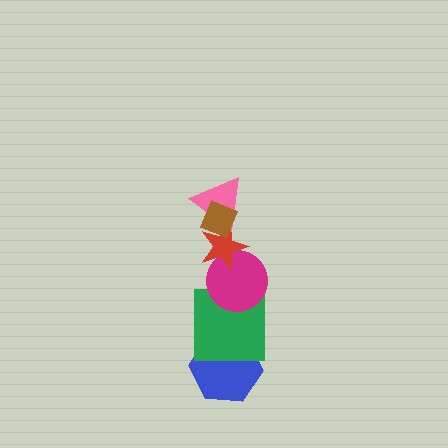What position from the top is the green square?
The green square is 5th from the top.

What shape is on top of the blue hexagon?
The green square is on top of the blue hexagon.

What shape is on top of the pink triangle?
The brown diamond is on top of the pink triangle.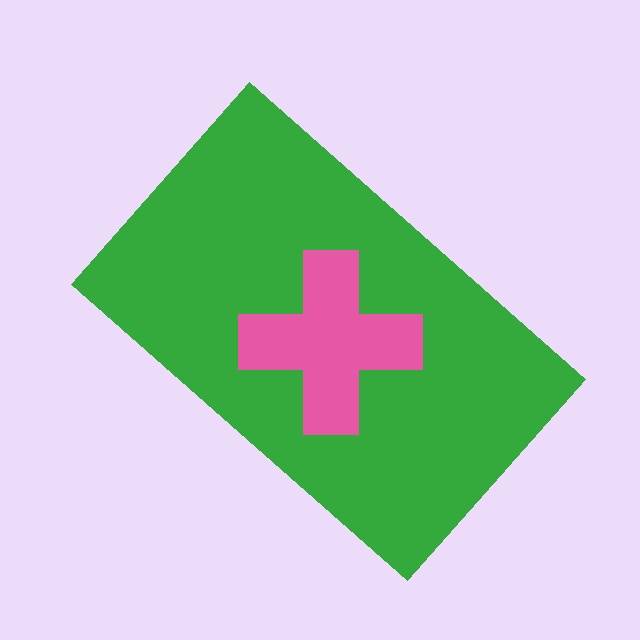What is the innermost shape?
The pink cross.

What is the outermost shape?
The green rectangle.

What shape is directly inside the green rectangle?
The pink cross.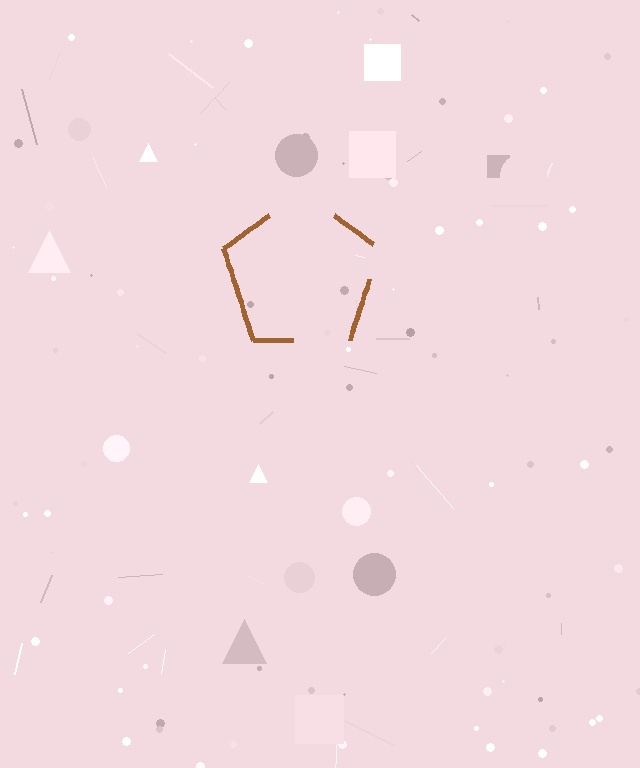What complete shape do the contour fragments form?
The contour fragments form a pentagon.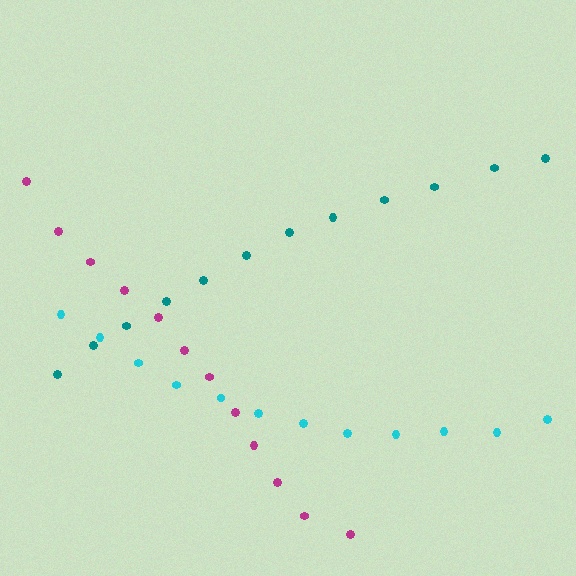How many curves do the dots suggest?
There are 3 distinct paths.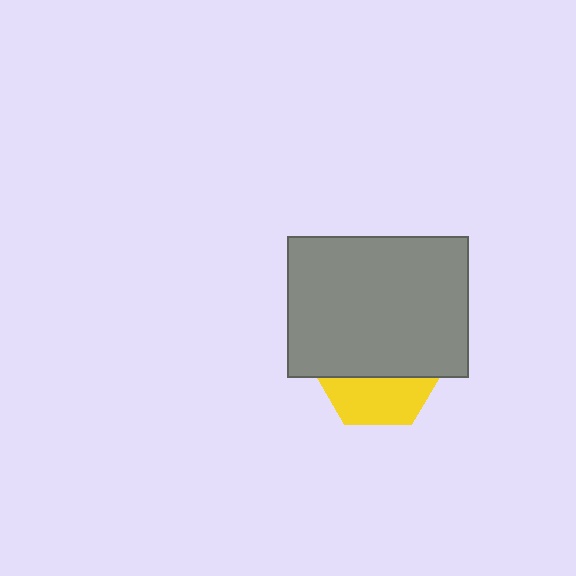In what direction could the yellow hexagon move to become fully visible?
The yellow hexagon could move down. That would shift it out from behind the gray rectangle entirely.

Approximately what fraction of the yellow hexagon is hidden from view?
Roughly 61% of the yellow hexagon is hidden behind the gray rectangle.